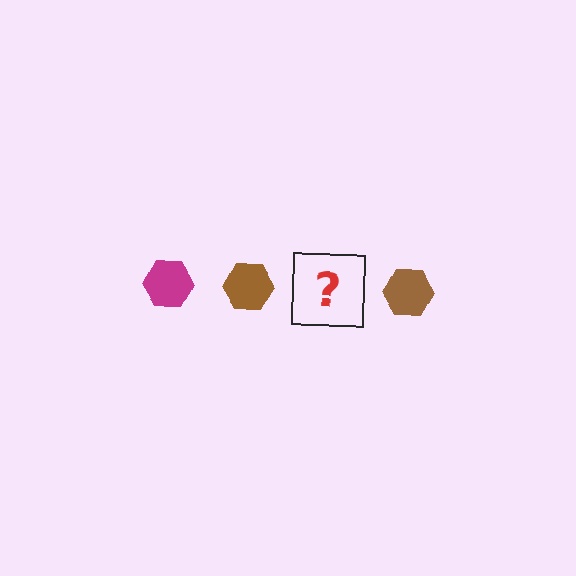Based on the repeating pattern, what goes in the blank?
The blank should be a magenta hexagon.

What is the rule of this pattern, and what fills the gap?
The rule is that the pattern cycles through magenta, brown hexagons. The gap should be filled with a magenta hexagon.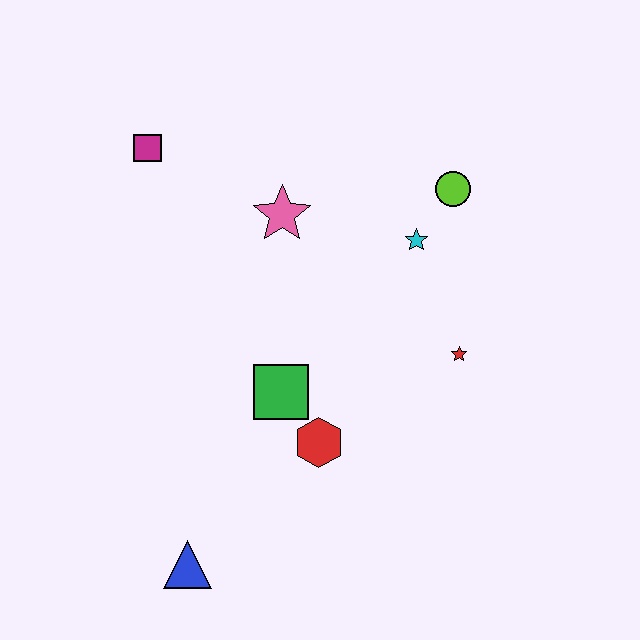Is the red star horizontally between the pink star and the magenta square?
No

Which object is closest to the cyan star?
The lime circle is closest to the cyan star.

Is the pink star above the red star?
Yes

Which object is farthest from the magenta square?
The blue triangle is farthest from the magenta square.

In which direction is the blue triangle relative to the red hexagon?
The blue triangle is to the left of the red hexagon.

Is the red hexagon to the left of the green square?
No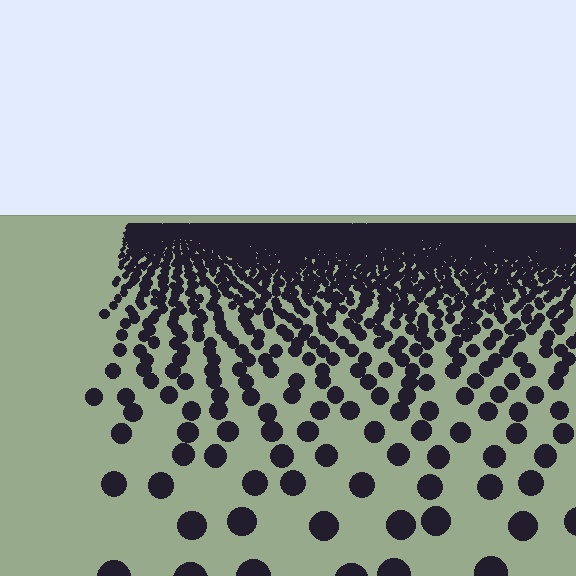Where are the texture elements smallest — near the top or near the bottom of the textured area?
Near the top.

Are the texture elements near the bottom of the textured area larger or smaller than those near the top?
Larger. Near the bottom, elements are closer to the viewer and appear at a bigger on-screen size.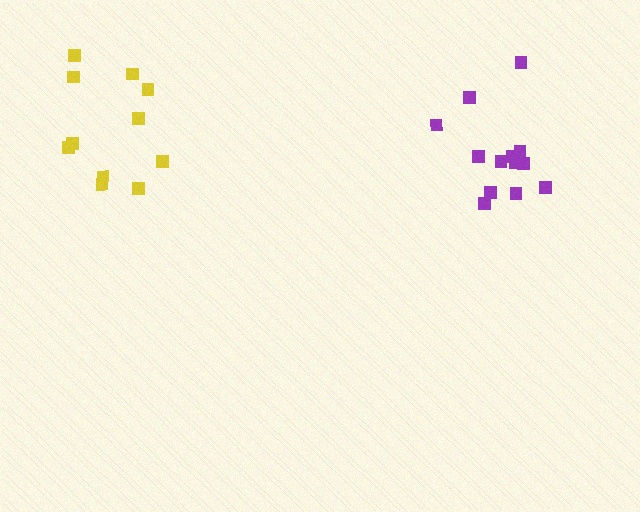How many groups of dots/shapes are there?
There are 2 groups.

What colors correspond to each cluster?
The clusters are colored: purple, yellow.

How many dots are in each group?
Group 1: 13 dots, Group 2: 11 dots (24 total).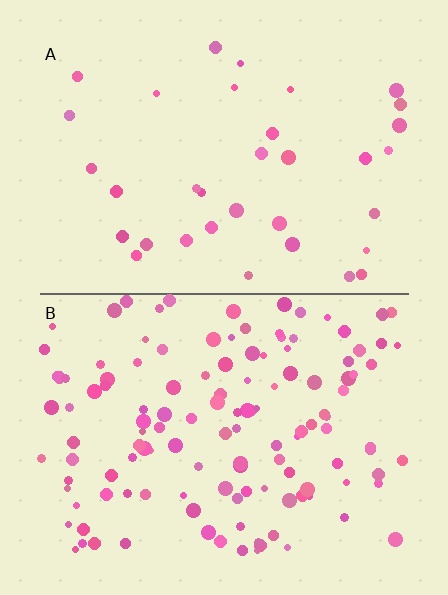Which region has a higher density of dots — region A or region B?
B (the bottom).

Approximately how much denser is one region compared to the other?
Approximately 3.8× — region B over region A.